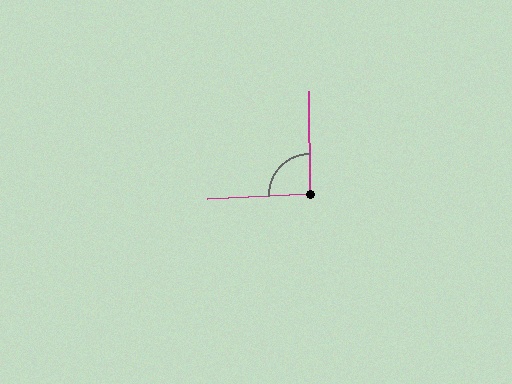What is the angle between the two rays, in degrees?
Approximately 92 degrees.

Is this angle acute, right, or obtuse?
It is approximately a right angle.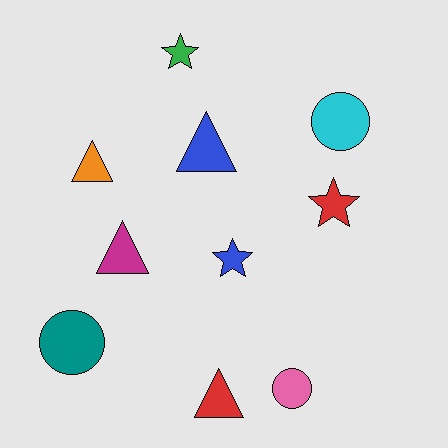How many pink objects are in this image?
There is 1 pink object.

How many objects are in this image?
There are 10 objects.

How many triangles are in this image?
There are 4 triangles.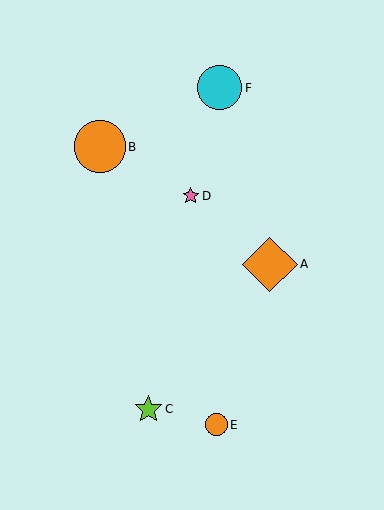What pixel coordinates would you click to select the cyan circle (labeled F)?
Click at (219, 88) to select the cyan circle F.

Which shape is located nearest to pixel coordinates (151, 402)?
The lime star (labeled C) at (148, 409) is nearest to that location.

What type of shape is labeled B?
Shape B is an orange circle.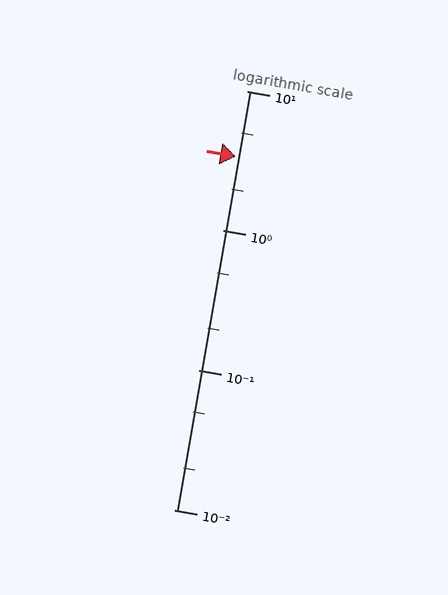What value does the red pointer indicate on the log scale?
The pointer indicates approximately 3.4.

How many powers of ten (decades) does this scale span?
The scale spans 3 decades, from 0.01 to 10.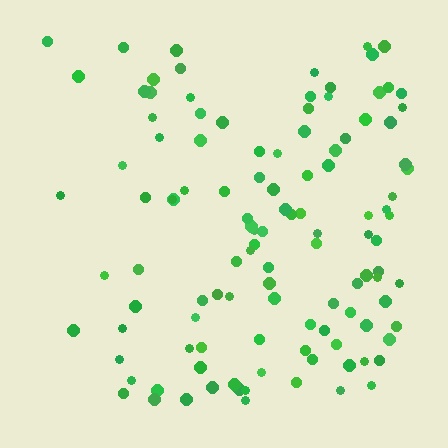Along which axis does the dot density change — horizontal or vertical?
Horizontal.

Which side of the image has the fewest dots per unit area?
The left.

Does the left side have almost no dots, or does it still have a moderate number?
Still a moderate number, just noticeably fewer than the right.